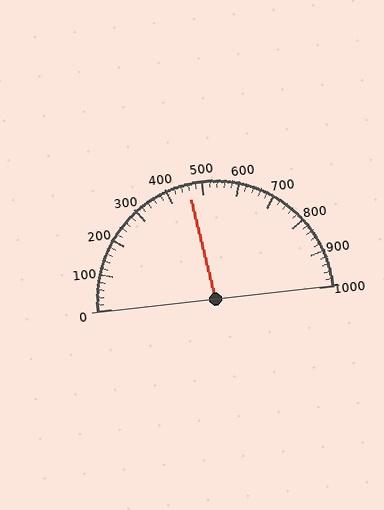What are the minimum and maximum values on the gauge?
The gauge ranges from 0 to 1000.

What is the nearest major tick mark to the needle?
The nearest major tick mark is 500.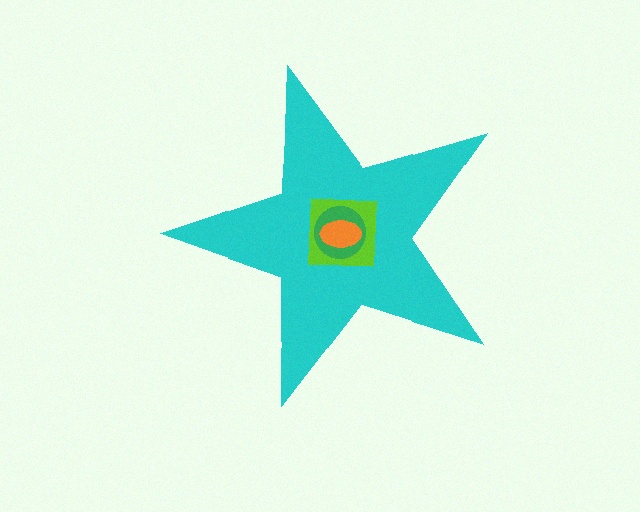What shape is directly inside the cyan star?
The lime square.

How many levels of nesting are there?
4.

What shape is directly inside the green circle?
The orange ellipse.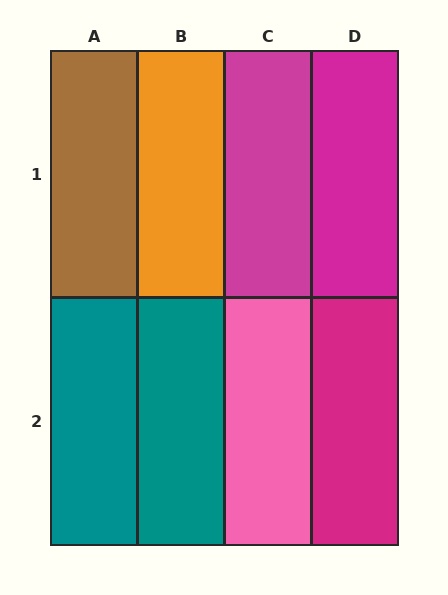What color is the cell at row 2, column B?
Teal.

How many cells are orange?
1 cell is orange.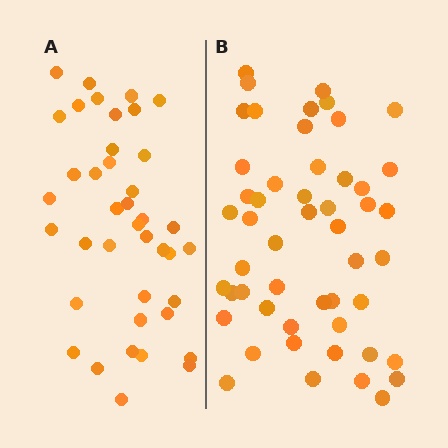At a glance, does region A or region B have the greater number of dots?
Region B (the right region) has more dots.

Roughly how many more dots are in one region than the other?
Region B has roughly 12 or so more dots than region A.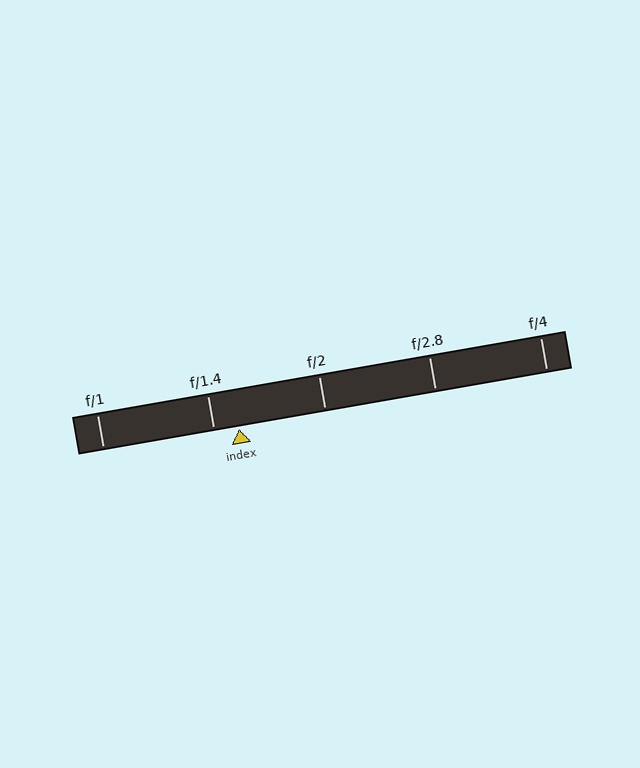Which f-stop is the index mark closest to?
The index mark is closest to f/1.4.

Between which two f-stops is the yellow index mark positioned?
The index mark is between f/1.4 and f/2.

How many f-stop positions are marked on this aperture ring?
There are 5 f-stop positions marked.